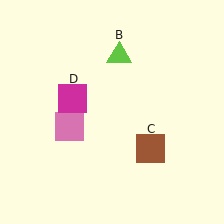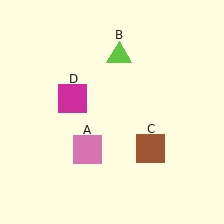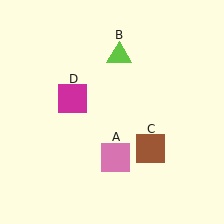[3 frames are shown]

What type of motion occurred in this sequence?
The pink square (object A) rotated counterclockwise around the center of the scene.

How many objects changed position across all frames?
1 object changed position: pink square (object A).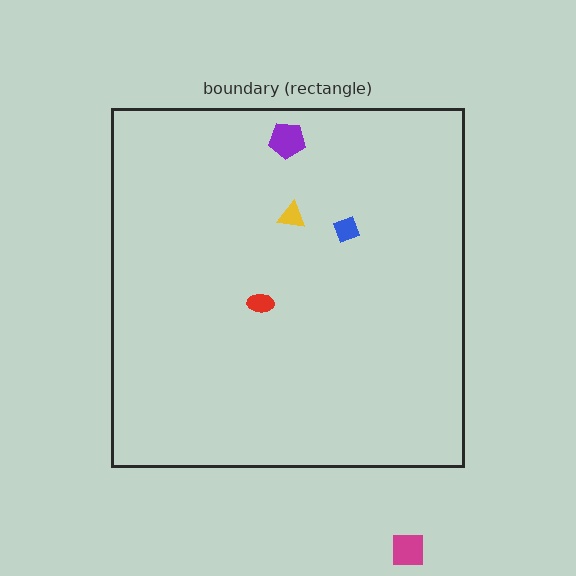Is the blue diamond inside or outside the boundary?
Inside.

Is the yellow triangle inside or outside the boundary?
Inside.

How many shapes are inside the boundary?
4 inside, 1 outside.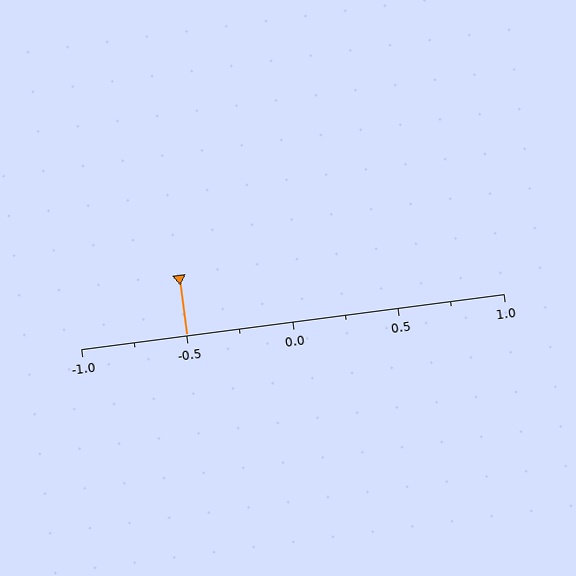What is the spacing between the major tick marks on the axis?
The major ticks are spaced 0.5 apart.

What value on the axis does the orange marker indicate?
The marker indicates approximately -0.5.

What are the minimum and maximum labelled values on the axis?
The axis runs from -1.0 to 1.0.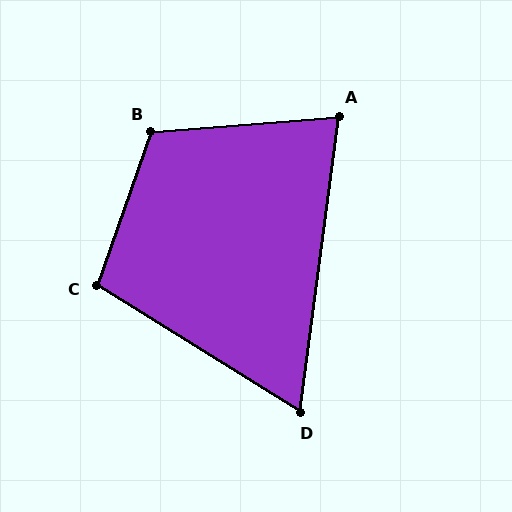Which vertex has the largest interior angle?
B, at approximately 114 degrees.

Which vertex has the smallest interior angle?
D, at approximately 66 degrees.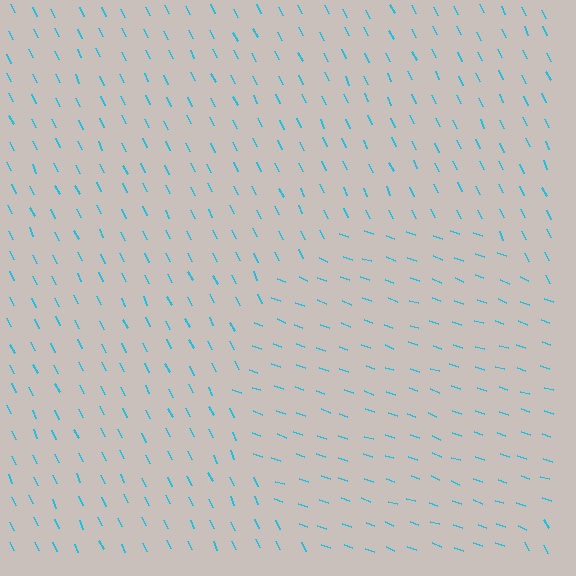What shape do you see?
I see a circle.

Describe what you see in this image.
The image is filled with small cyan line segments. A circle region in the image has lines oriented differently from the surrounding lines, creating a visible texture boundary.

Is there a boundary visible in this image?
Yes, there is a texture boundary formed by a change in line orientation.